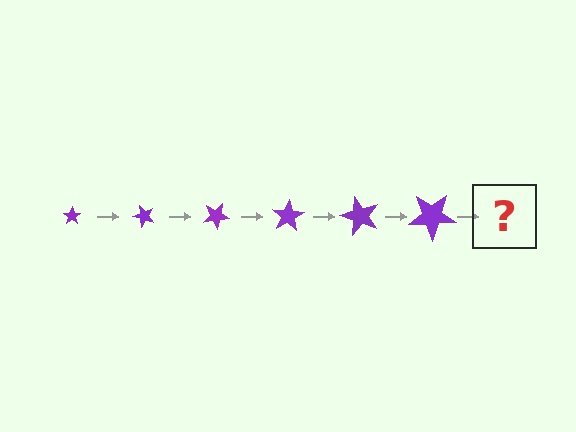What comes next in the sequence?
The next element should be a star, larger than the previous one and rotated 300 degrees from the start.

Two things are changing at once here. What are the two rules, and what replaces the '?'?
The two rules are that the star grows larger each step and it rotates 50 degrees each step. The '?' should be a star, larger than the previous one and rotated 300 degrees from the start.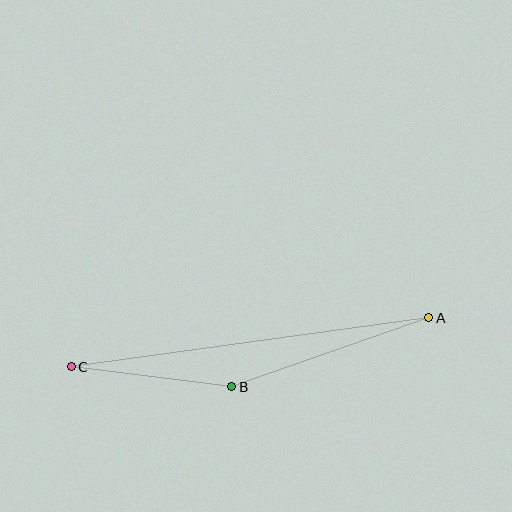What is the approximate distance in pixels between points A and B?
The distance between A and B is approximately 209 pixels.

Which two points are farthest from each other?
Points A and C are farthest from each other.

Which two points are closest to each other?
Points B and C are closest to each other.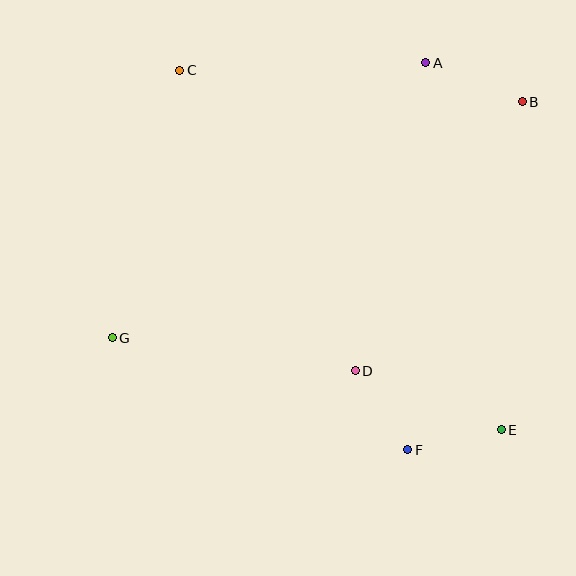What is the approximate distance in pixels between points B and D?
The distance between B and D is approximately 317 pixels.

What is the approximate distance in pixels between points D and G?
The distance between D and G is approximately 245 pixels.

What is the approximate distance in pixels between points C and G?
The distance between C and G is approximately 276 pixels.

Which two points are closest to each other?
Points D and F are closest to each other.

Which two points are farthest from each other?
Points C and E are farthest from each other.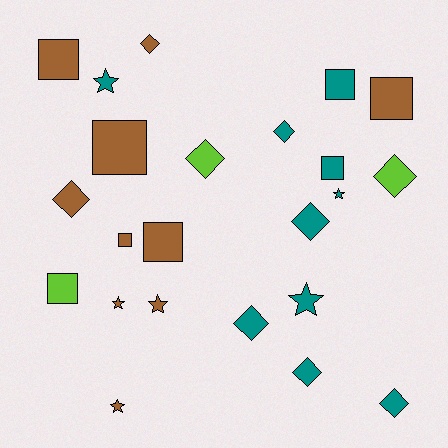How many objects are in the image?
There are 23 objects.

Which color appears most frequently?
Teal, with 10 objects.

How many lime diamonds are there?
There are 2 lime diamonds.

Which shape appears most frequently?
Diamond, with 9 objects.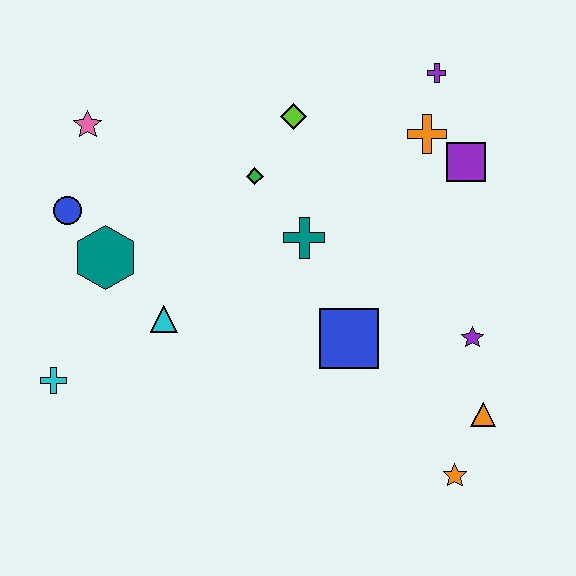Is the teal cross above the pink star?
No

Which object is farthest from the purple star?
The pink star is farthest from the purple star.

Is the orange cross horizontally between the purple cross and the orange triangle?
No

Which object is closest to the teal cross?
The green diamond is closest to the teal cross.